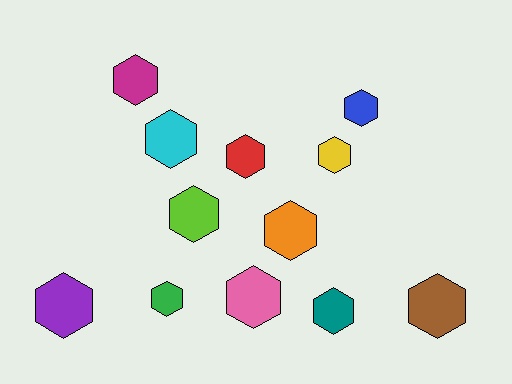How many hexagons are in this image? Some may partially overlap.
There are 12 hexagons.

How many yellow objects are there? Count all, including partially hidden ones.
There is 1 yellow object.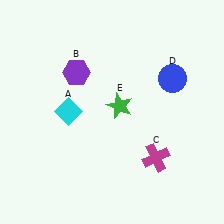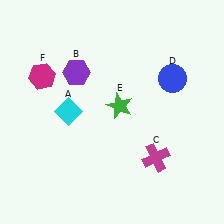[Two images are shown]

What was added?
A magenta hexagon (F) was added in Image 2.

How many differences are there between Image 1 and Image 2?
There is 1 difference between the two images.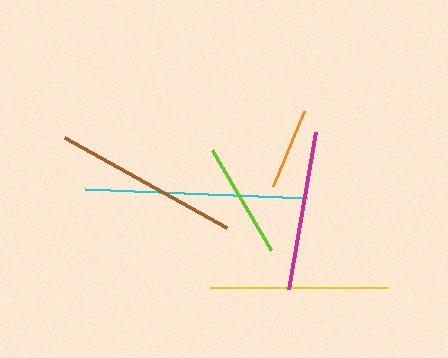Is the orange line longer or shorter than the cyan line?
The cyan line is longer than the orange line.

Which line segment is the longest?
The cyan line is the longest at approximately 223 pixels.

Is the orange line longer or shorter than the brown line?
The brown line is longer than the orange line.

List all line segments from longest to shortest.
From longest to shortest: cyan, brown, yellow, magenta, lime, orange.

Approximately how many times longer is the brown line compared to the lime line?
The brown line is approximately 1.6 times the length of the lime line.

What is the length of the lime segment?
The lime segment is approximately 117 pixels long.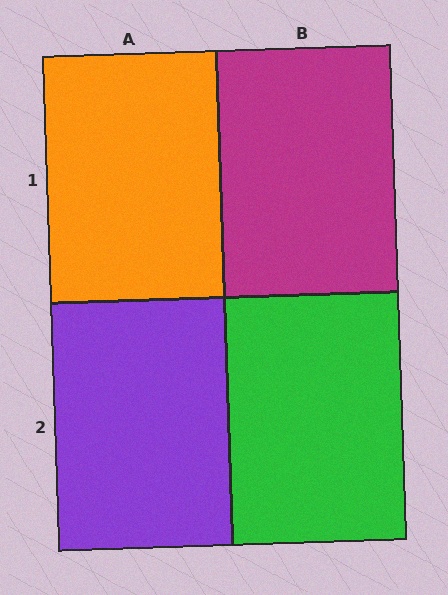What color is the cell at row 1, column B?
Magenta.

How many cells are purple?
1 cell is purple.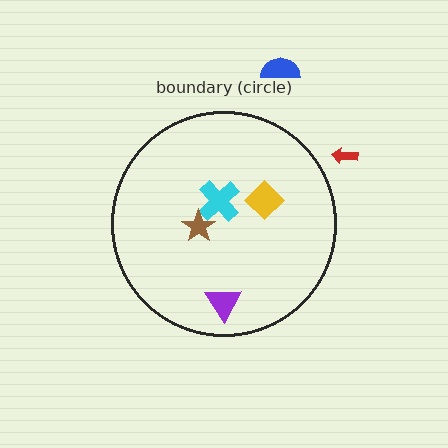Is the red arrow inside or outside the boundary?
Outside.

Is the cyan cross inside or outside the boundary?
Inside.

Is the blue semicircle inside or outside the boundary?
Outside.